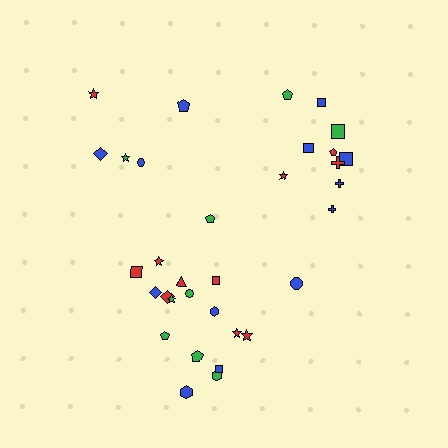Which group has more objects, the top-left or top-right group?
The top-right group.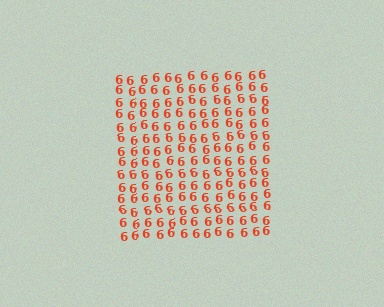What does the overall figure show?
The overall figure shows a square.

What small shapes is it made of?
It is made of small digit 6's.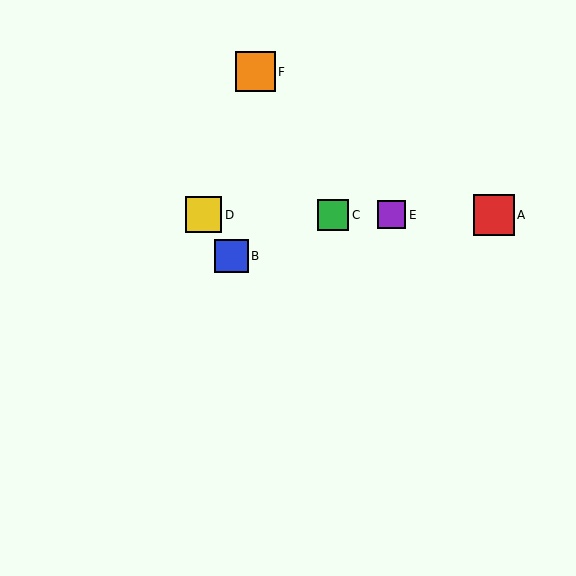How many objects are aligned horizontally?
4 objects (A, C, D, E) are aligned horizontally.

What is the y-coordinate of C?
Object C is at y≈215.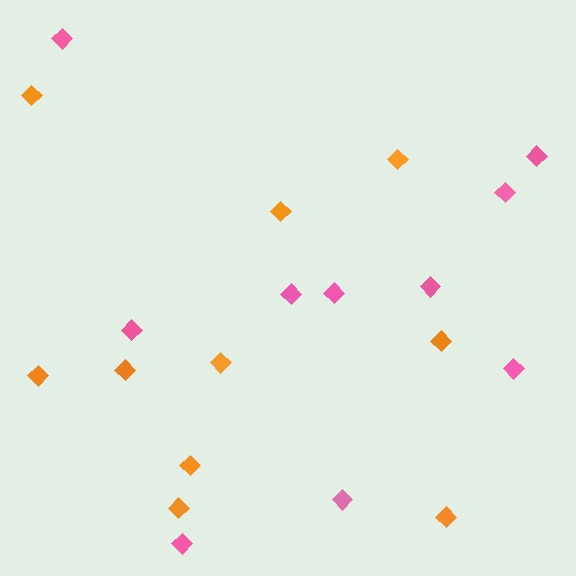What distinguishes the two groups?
There are 2 groups: one group of pink diamonds (10) and one group of orange diamonds (10).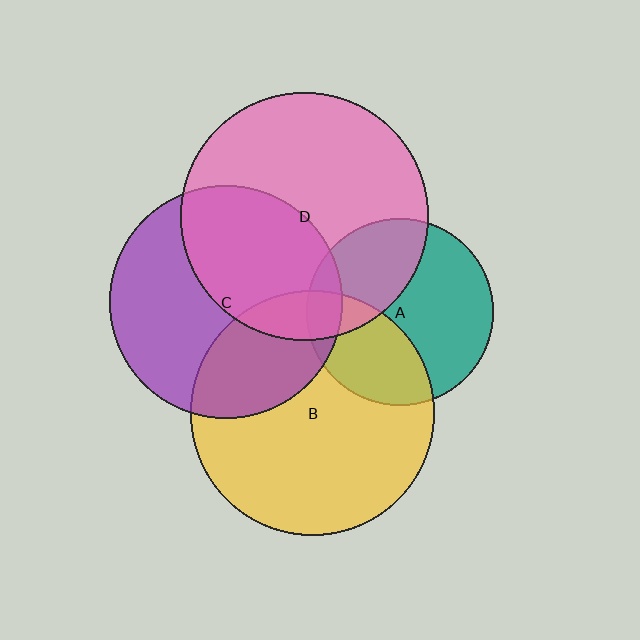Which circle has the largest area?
Circle D (pink).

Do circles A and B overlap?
Yes.